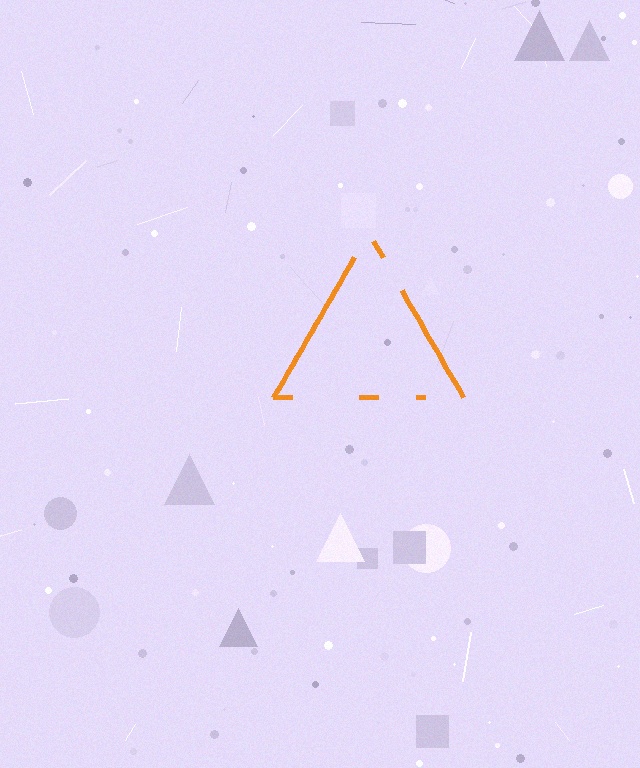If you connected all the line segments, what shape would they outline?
They would outline a triangle.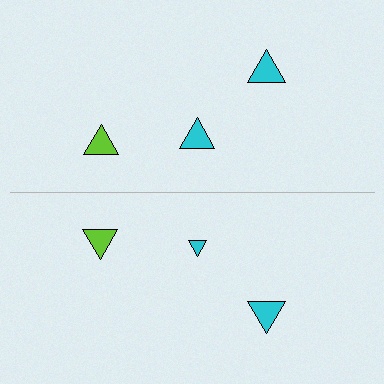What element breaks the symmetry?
The cyan triangle on the bottom side has a different size than its mirror counterpart.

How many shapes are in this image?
There are 6 shapes in this image.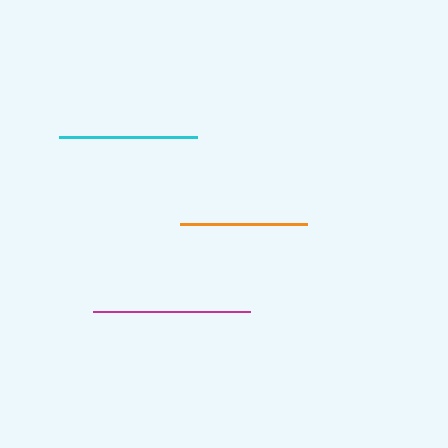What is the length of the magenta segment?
The magenta segment is approximately 158 pixels long.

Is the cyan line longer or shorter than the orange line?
The cyan line is longer than the orange line.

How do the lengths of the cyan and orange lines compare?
The cyan and orange lines are approximately the same length.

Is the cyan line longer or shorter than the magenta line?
The magenta line is longer than the cyan line.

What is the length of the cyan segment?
The cyan segment is approximately 139 pixels long.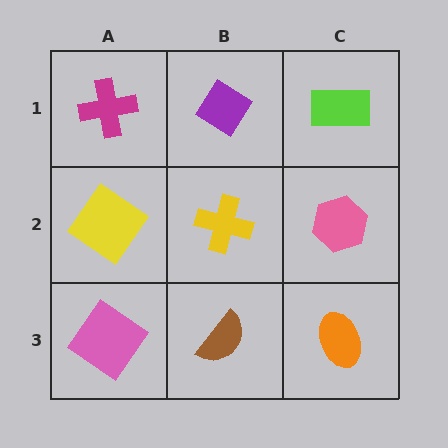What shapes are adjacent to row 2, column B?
A purple diamond (row 1, column B), a brown semicircle (row 3, column B), a yellow diamond (row 2, column A), a pink hexagon (row 2, column C).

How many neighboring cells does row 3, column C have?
2.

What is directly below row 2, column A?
A pink diamond.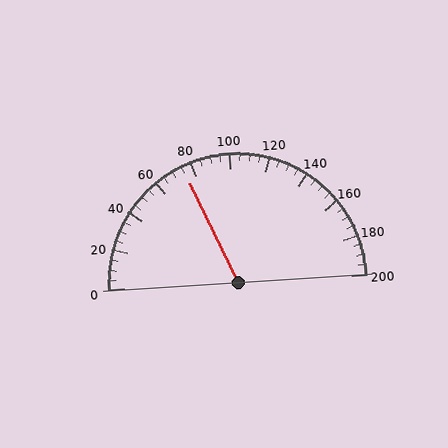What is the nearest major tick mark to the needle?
The nearest major tick mark is 80.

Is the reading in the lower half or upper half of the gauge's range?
The reading is in the lower half of the range (0 to 200).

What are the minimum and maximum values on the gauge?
The gauge ranges from 0 to 200.